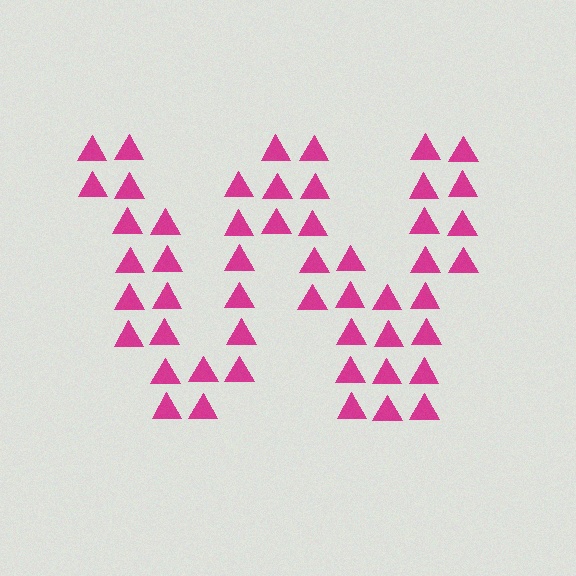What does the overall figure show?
The overall figure shows the letter W.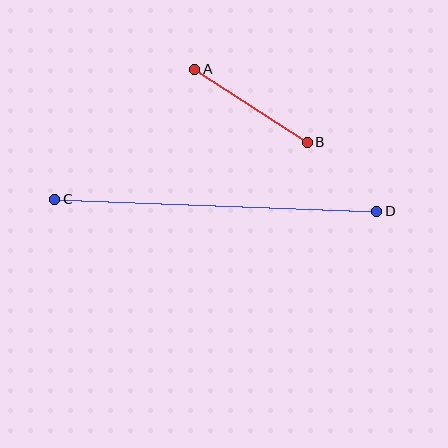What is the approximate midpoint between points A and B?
The midpoint is at approximately (251, 106) pixels.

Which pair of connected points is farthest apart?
Points C and D are farthest apart.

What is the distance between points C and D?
The distance is approximately 323 pixels.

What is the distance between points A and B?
The distance is approximately 134 pixels.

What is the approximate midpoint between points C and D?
The midpoint is at approximately (216, 205) pixels.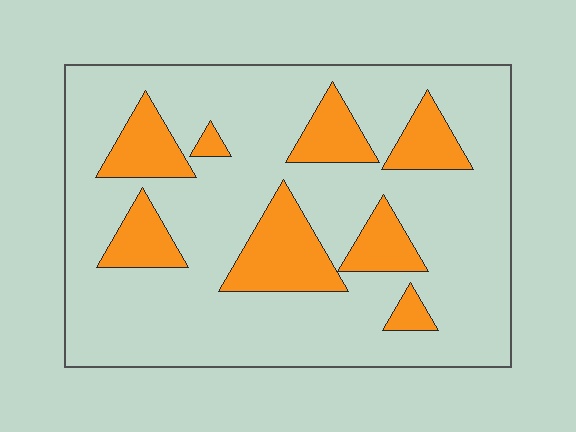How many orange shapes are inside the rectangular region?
8.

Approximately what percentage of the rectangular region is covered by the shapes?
Approximately 20%.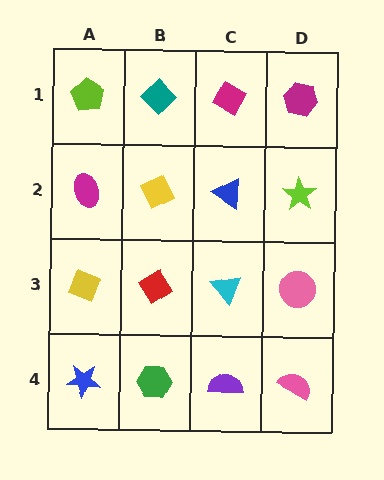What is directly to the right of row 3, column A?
A red diamond.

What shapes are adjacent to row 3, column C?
A blue triangle (row 2, column C), a purple semicircle (row 4, column C), a red diamond (row 3, column B), a pink circle (row 3, column D).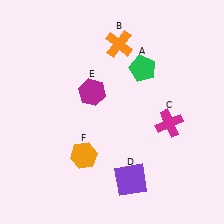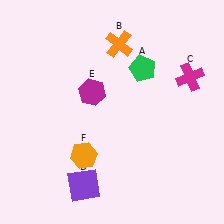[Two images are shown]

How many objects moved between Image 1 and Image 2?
2 objects moved between the two images.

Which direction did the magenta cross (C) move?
The magenta cross (C) moved up.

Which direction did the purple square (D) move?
The purple square (D) moved left.